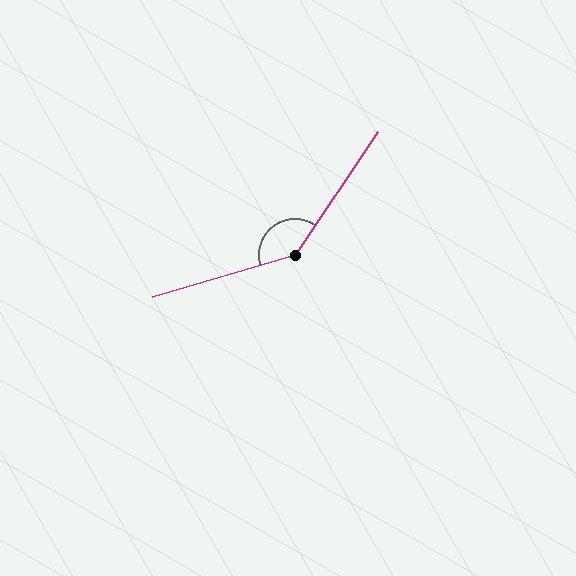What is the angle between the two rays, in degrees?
Approximately 141 degrees.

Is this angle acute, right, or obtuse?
It is obtuse.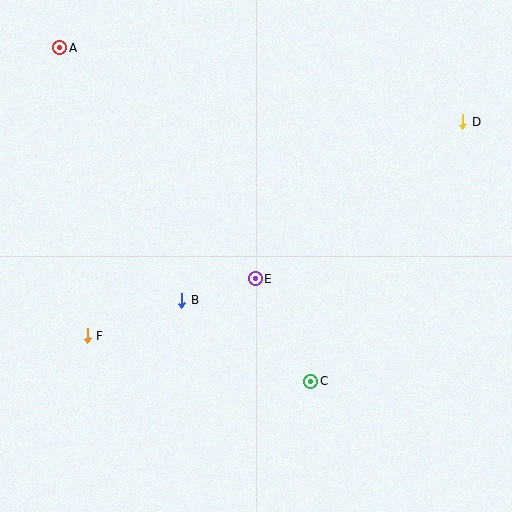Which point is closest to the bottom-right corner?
Point C is closest to the bottom-right corner.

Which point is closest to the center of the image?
Point E at (255, 279) is closest to the center.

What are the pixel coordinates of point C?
Point C is at (311, 381).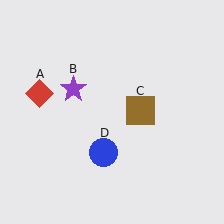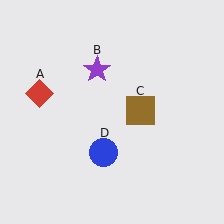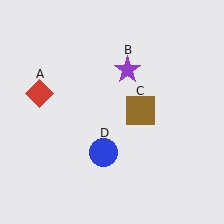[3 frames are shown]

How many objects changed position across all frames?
1 object changed position: purple star (object B).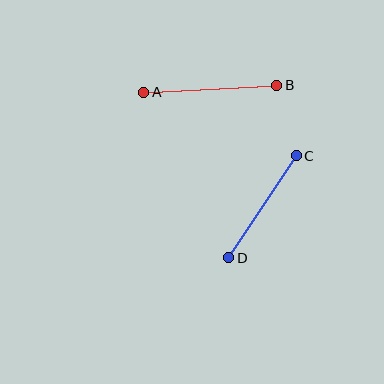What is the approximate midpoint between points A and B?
The midpoint is at approximately (210, 89) pixels.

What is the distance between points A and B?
The distance is approximately 133 pixels.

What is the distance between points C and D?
The distance is approximately 123 pixels.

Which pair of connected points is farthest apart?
Points A and B are farthest apart.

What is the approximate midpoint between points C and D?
The midpoint is at approximately (263, 207) pixels.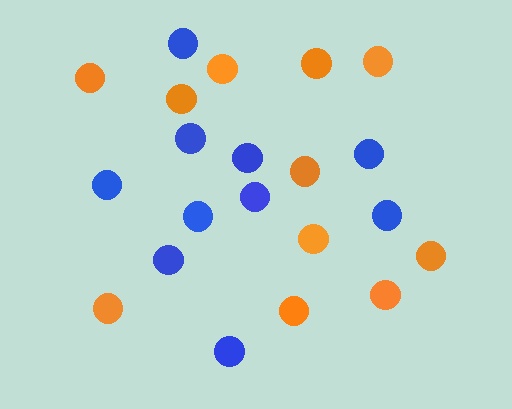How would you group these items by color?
There are 2 groups: one group of blue circles (10) and one group of orange circles (11).